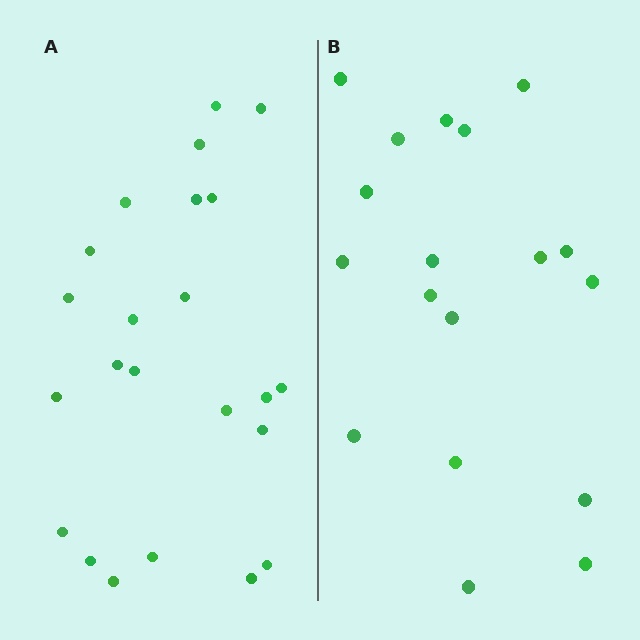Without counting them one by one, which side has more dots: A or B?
Region A (the left region) has more dots.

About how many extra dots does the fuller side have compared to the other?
Region A has about 5 more dots than region B.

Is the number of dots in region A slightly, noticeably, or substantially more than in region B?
Region A has noticeably more, but not dramatically so. The ratio is roughly 1.3 to 1.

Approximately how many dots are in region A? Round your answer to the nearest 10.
About 20 dots. (The exact count is 23, which rounds to 20.)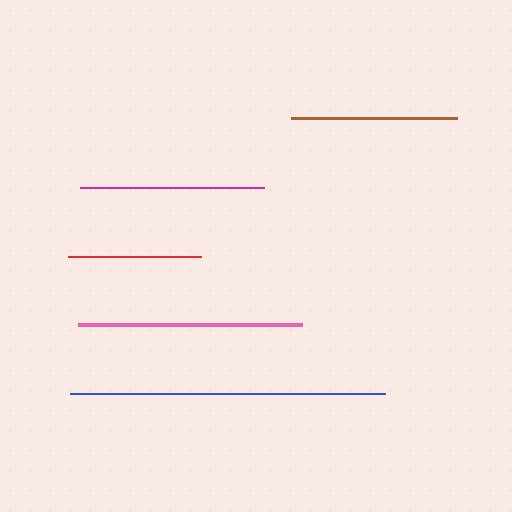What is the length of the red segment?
The red segment is approximately 133 pixels long.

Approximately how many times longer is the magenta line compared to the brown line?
The magenta line is approximately 1.1 times the length of the brown line.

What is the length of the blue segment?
The blue segment is approximately 315 pixels long.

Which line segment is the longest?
The blue line is the longest at approximately 315 pixels.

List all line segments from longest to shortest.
From longest to shortest: blue, pink, magenta, brown, red.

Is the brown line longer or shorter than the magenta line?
The magenta line is longer than the brown line.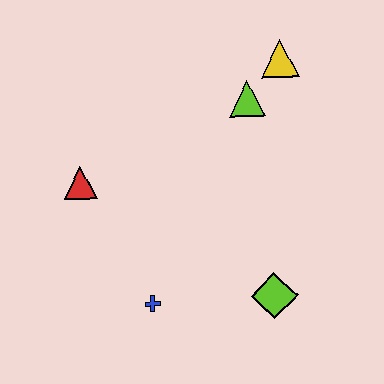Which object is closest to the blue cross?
The lime diamond is closest to the blue cross.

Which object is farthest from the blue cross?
The yellow triangle is farthest from the blue cross.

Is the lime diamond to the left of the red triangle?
No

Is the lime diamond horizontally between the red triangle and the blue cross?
No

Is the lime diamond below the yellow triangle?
Yes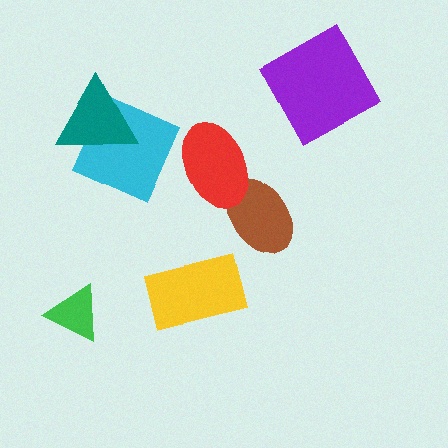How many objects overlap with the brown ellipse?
1 object overlaps with the brown ellipse.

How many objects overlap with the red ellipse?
1 object overlaps with the red ellipse.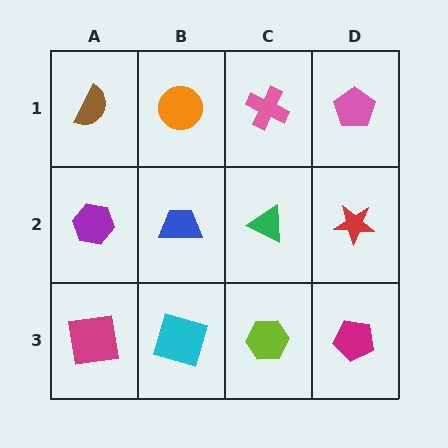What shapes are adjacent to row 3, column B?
A blue trapezoid (row 2, column B), a magenta square (row 3, column A), a lime hexagon (row 3, column C).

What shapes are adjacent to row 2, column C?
A pink cross (row 1, column C), a lime hexagon (row 3, column C), a blue trapezoid (row 2, column B), a red star (row 2, column D).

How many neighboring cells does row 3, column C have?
3.